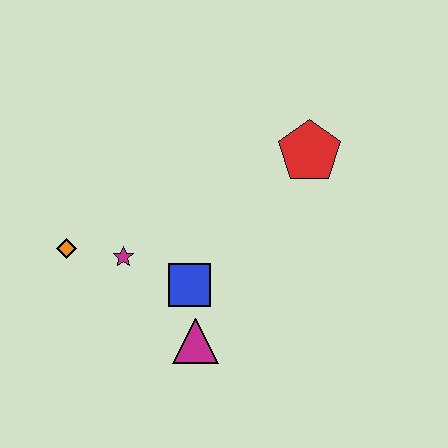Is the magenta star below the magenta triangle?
No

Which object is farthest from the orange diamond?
The red pentagon is farthest from the orange diamond.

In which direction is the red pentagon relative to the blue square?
The red pentagon is above the blue square.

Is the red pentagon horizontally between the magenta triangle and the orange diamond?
No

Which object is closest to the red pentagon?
The blue square is closest to the red pentagon.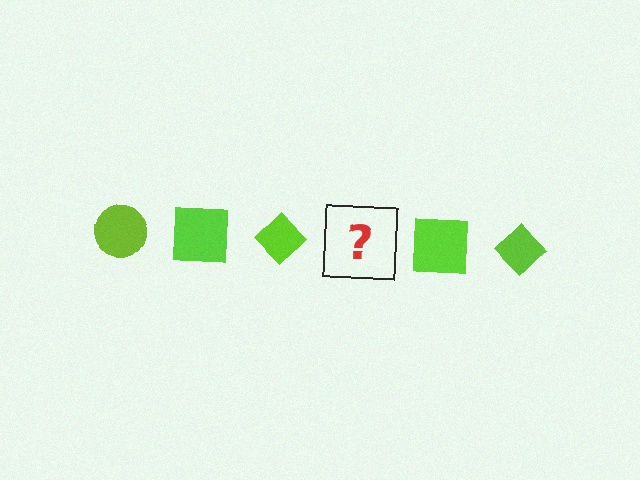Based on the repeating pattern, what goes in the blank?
The blank should be a lime circle.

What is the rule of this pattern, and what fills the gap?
The rule is that the pattern cycles through circle, square, diamond shapes in lime. The gap should be filled with a lime circle.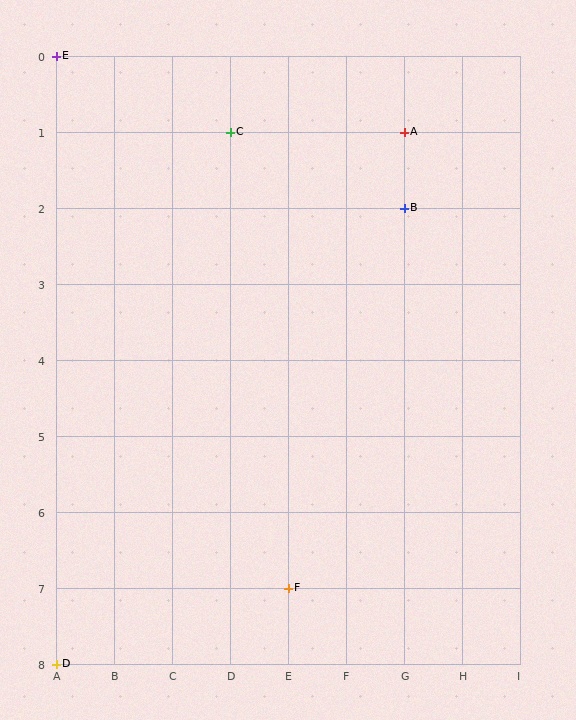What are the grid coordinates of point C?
Point C is at grid coordinates (D, 1).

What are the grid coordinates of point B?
Point B is at grid coordinates (G, 2).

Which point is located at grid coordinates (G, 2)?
Point B is at (G, 2).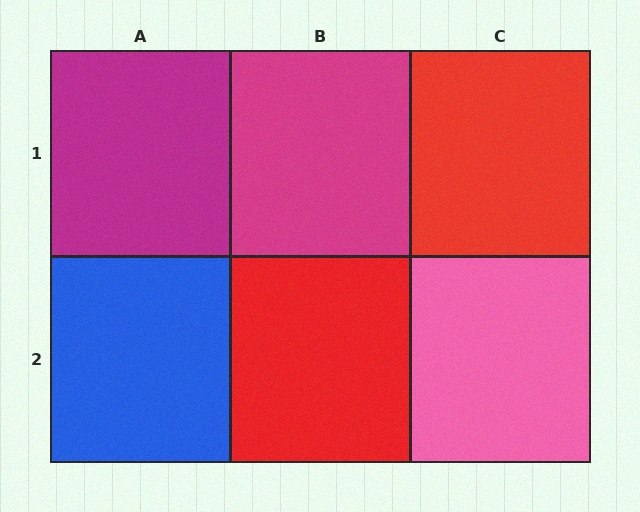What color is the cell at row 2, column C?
Pink.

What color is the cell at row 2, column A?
Blue.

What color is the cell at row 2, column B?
Red.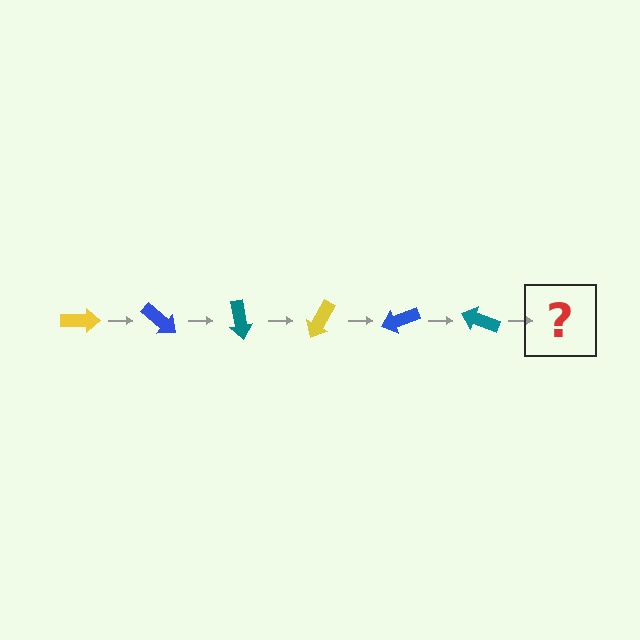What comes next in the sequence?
The next element should be a yellow arrow, rotated 240 degrees from the start.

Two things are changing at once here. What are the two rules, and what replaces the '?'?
The two rules are that it rotates 40 degrees each step and the color cycles through yellow, blue, and teal. The '?' should be a yellow arrow, rotated 240 degrees from the start.